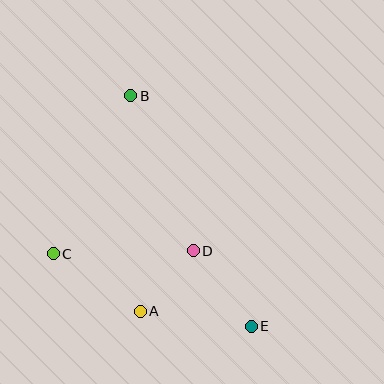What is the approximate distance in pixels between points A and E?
The distance between A and E is approximately 112 pixels.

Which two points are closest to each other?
Points A and D are closest to each other.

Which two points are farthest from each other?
Points B and E are farthest from each other.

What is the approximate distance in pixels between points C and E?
The distance between C and E is approximately 211 pixels.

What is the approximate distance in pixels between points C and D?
The distance between C and D is approximately 140 pixels.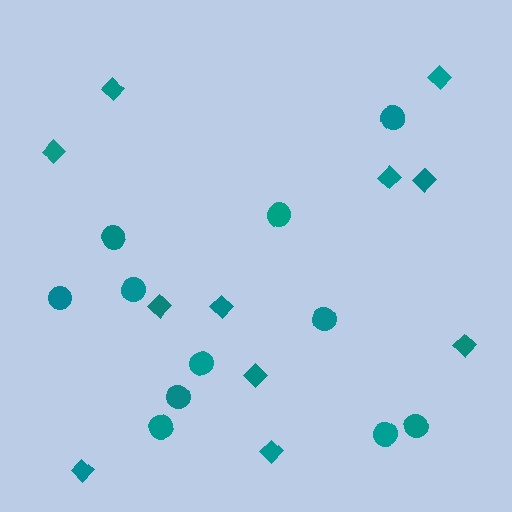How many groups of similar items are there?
There are 2 groups: one group of circles (11) and one group of diamonds (11).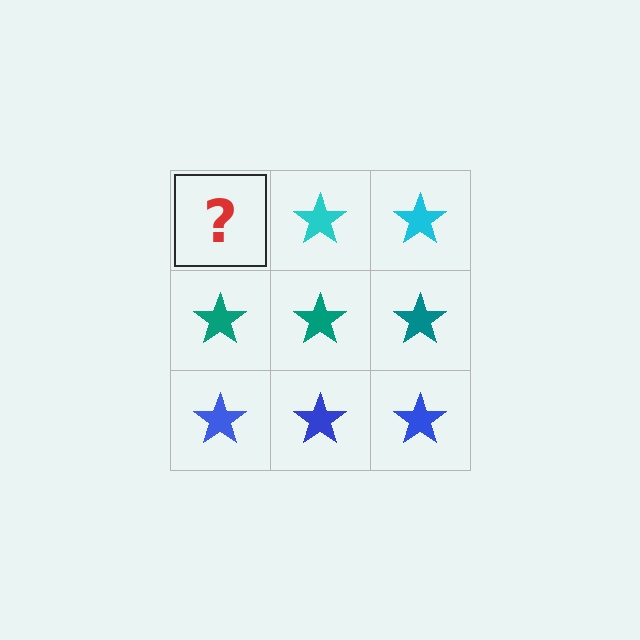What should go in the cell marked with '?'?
The missing cell should contain a cyan star.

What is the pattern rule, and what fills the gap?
The rule is that each row has a consistent color. The gap should be filled with a cyan star.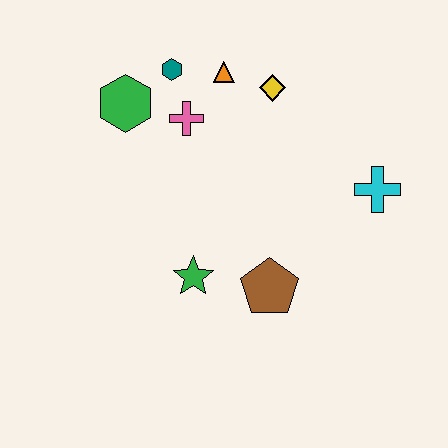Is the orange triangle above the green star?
Yes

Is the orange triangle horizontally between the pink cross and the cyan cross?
Yes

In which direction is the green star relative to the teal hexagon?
The green star is below the teal hexagon.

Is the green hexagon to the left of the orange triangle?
Yes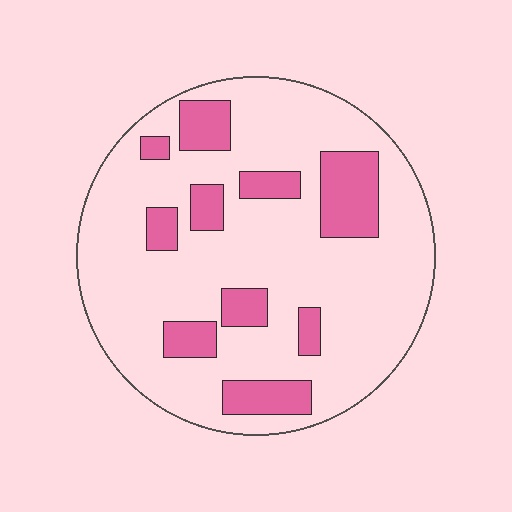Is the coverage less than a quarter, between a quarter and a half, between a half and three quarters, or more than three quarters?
Less than a quarter.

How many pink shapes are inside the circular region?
10.